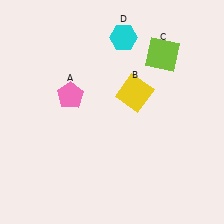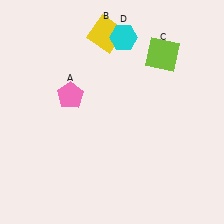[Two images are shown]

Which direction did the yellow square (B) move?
The yellow square (B) moved up.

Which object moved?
The yellow square (B) moved up.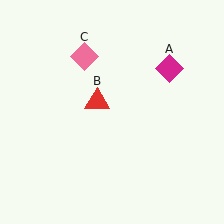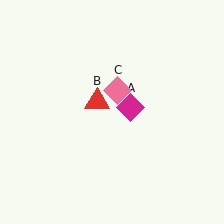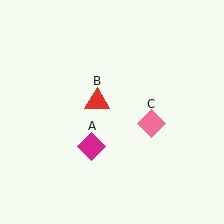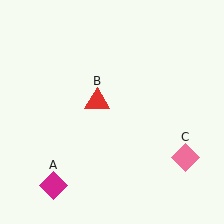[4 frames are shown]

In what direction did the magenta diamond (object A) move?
The magenta diamond (object A) moved down and to the left.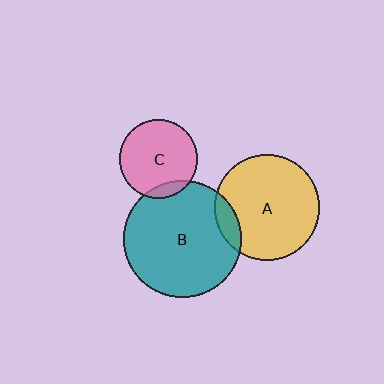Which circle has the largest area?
Circle B (teal).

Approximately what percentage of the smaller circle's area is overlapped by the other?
Approximately 10%.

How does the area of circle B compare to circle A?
Approximately 1.2 times.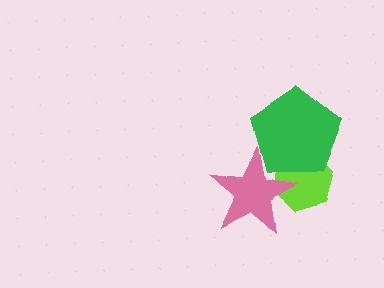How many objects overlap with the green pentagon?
2 objects overlap with the green pentagon.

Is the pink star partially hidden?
Yes, it is partially covered by another shape.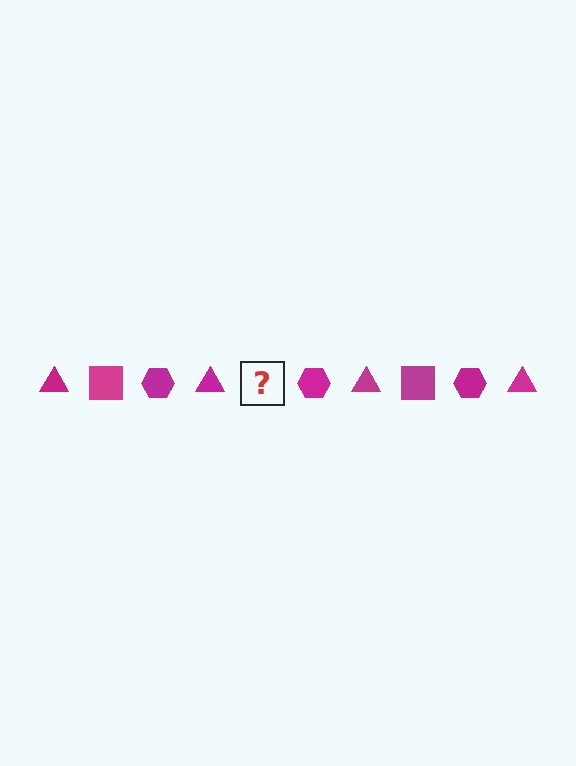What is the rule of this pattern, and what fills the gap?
The rule is that the pattern cycles through triangle, square, hexagon shapes in magenta. The gap should be filled with a magenta square.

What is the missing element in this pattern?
The missing element is a magenta square.